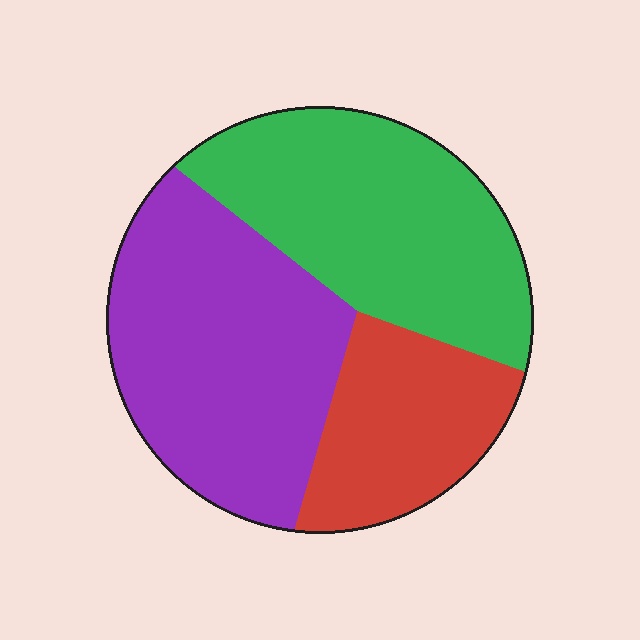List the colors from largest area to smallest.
From largest to smallest: purple, green, red.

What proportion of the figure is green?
Green covers about 35% of the figure.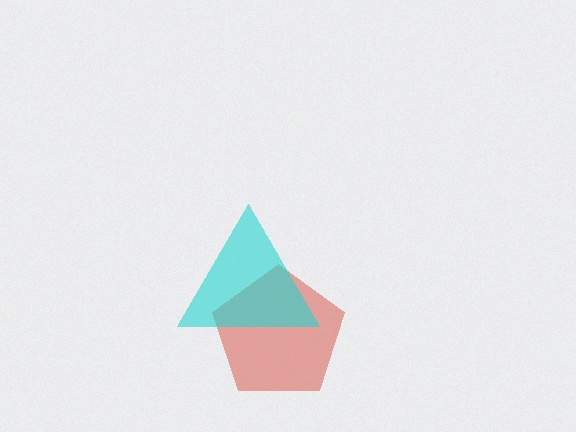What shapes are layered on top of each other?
The layered shapes are: a red pentagon, a cyan triangle.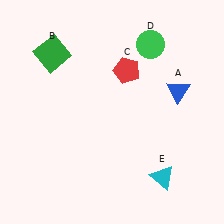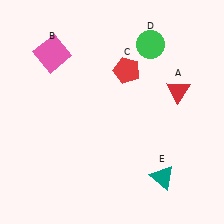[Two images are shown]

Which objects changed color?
A changed from blue to red. B changed from green to pink. E changed from cyan to teal.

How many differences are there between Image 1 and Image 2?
There are 3 differences between the two images.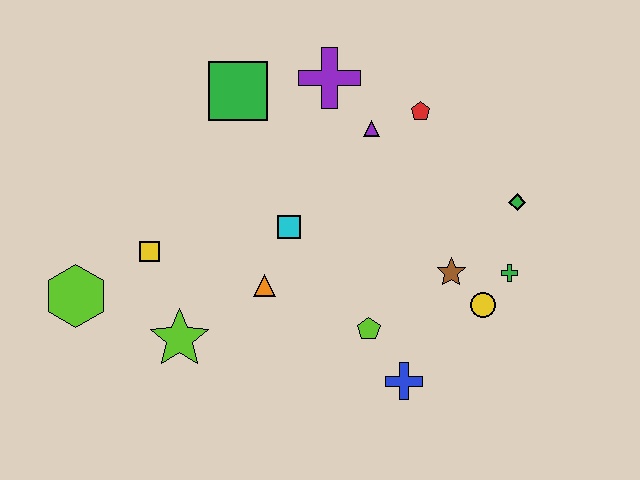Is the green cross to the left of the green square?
No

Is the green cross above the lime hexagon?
Yes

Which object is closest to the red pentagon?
The purple triangle is closest to the red pentagon.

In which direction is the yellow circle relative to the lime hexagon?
The yellow circle is to the right of the lime hexagon.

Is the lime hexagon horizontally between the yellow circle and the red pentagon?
No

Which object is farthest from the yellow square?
The green diamond is farthest from the yellow square.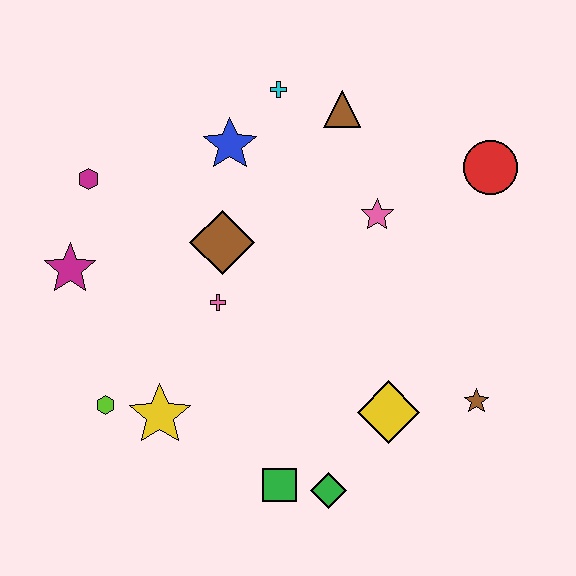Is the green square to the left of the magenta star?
No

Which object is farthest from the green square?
The cyan cross is farthest from the green square.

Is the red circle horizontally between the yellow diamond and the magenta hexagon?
No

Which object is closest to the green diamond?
The green square is closest to the green diamond.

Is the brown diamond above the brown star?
Yes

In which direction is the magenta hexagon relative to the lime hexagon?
The magenta hexagon is above the lime hexagon.